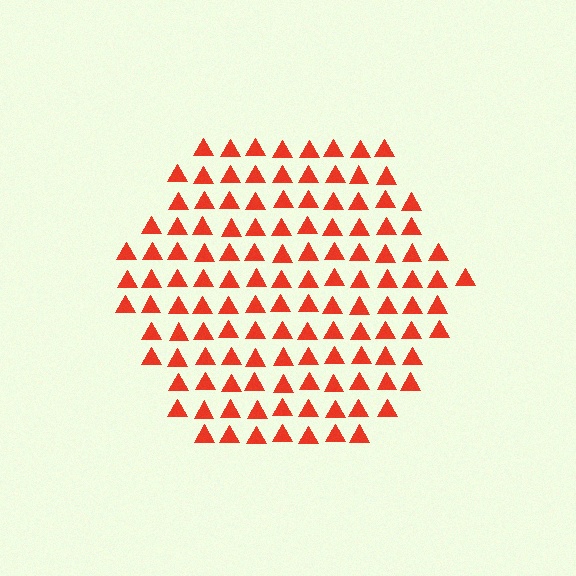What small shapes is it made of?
It is made of small triangles.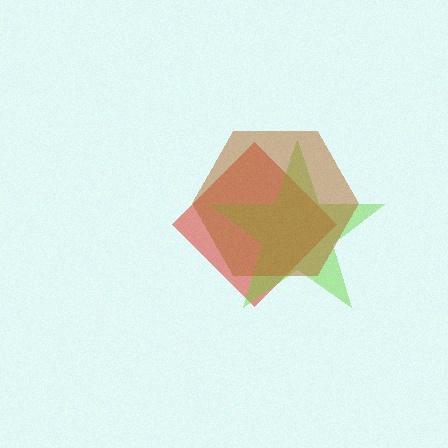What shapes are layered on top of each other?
The layered shapes are: a red diamond, a lime star, a brown hexagon.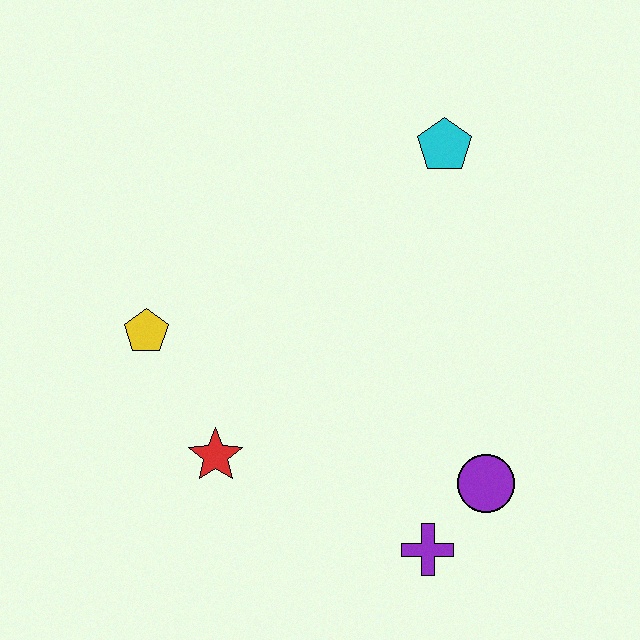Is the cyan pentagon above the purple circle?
Yes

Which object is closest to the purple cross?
The purple circle is closest to the purple cross.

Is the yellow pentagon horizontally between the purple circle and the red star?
No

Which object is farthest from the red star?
The cyan pentagon is farthest from the red star.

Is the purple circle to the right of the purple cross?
Yes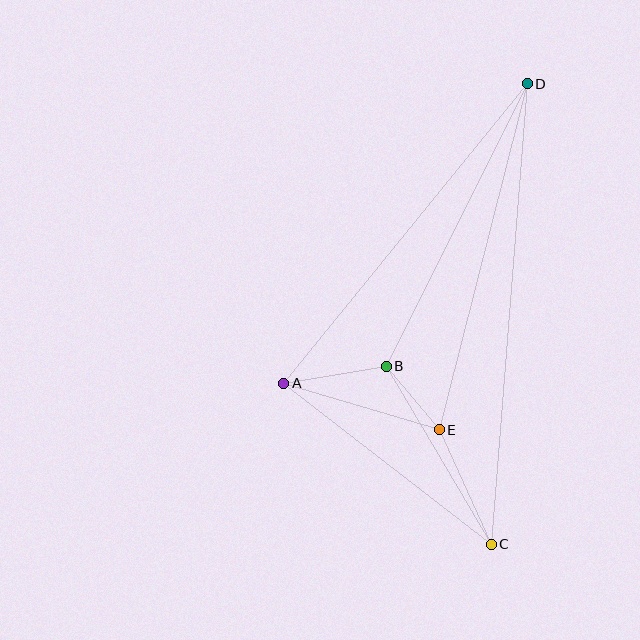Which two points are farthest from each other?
Points C and D are farthest from each other.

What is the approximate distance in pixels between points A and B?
The distance between A and B is approximately 104 pixels.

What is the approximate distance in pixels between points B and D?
The distance between B and D is approximately 316 pixels.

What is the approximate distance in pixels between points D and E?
The distance between D and E is approximately 357 pixels.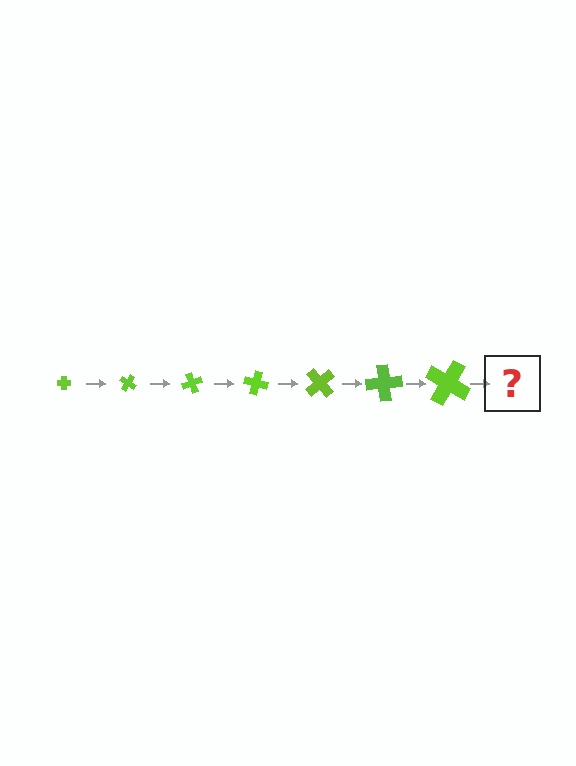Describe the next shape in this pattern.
It should be a cross, larger than the previous one and rotated 245 degrees from the start.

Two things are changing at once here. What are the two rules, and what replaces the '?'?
The two rules are that the cross grows larger each step and it rotates 35 degrees each step. The '?' should be a cross, larger than the previous one and rotated 245 degrees from the start.